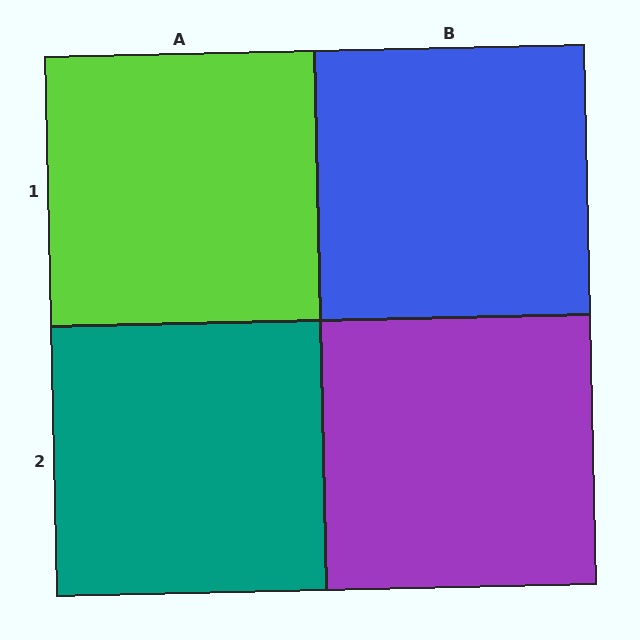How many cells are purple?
1 cell is purple.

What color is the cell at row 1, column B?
Blue.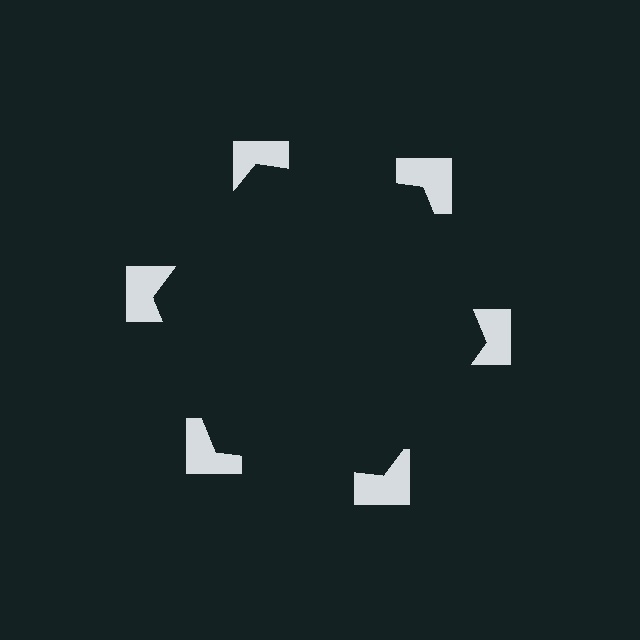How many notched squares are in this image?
There are 6 — one at each vertex of the illusory hexagon.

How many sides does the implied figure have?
6 sides.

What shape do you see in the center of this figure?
An illusory hexagon — its edges are inferred from the aligned wedge cuts in the notched squares, not physically drawn.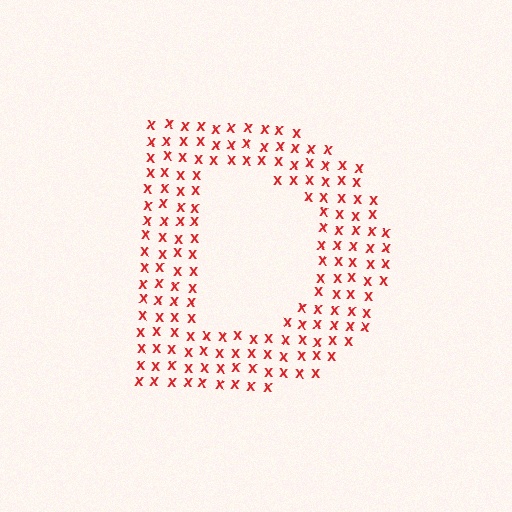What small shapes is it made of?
It is made of small letter X's.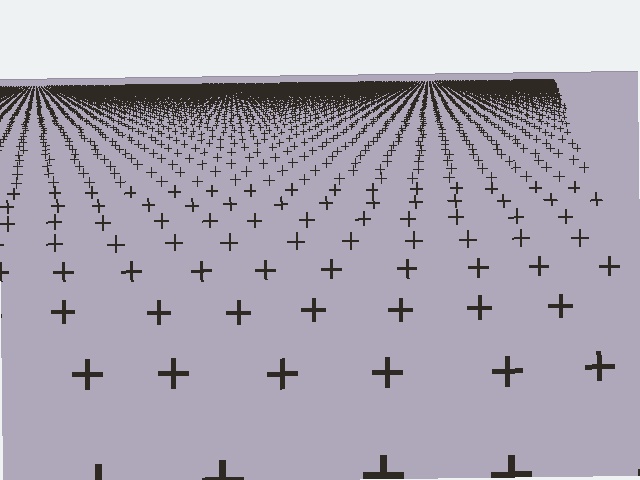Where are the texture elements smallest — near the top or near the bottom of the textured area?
Near the top.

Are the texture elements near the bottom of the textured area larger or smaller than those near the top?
Larger. Near the bottom, elements are closer to the viewer and appear at a bigger on-screen size.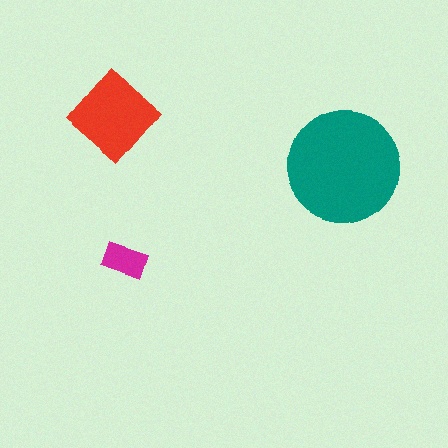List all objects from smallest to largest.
The magenta rectangle, the red diamond, the teal circle.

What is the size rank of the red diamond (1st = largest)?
2nd.